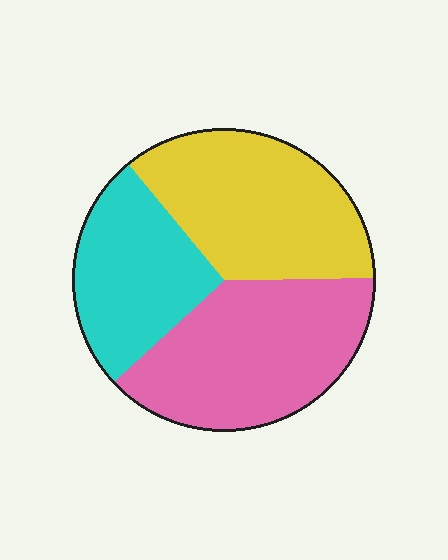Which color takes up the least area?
Cyan, at roughly 25%.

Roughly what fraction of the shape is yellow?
Yellow takes up between a third and a half of the shape.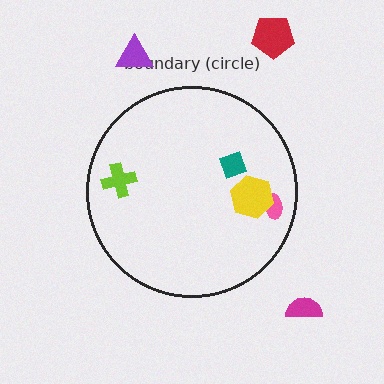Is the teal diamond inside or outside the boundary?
Inside.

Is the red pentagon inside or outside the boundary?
Outside.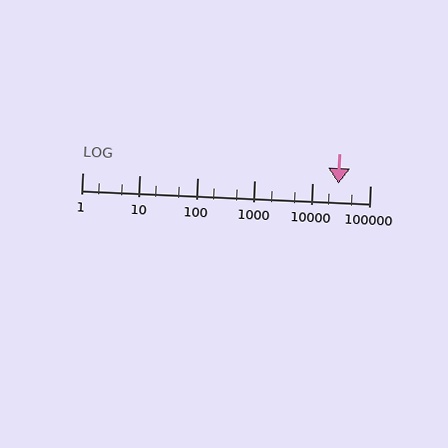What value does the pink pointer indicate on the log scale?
The pointer indicates approximately 28000.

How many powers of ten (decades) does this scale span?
The scale spans 5 decades, from 1 to 100000.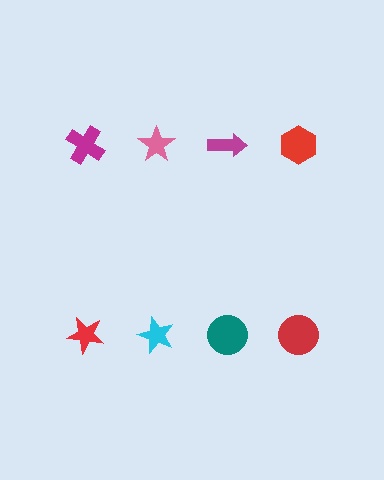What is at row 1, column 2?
A pink star.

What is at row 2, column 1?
A red star.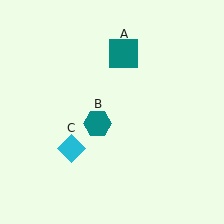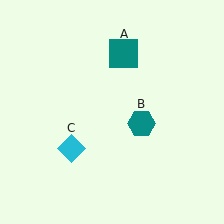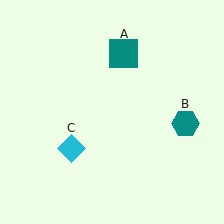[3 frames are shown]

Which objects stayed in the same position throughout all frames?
Teal square (object A) and cyan diamond (object C) remained stationary.